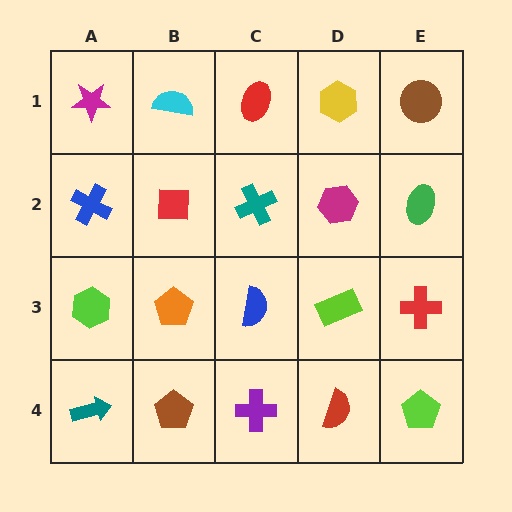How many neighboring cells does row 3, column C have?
4.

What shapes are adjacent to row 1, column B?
A red square (row 2, column B), a magenta star (row 1, column A), a red ellipse (row 1, column C).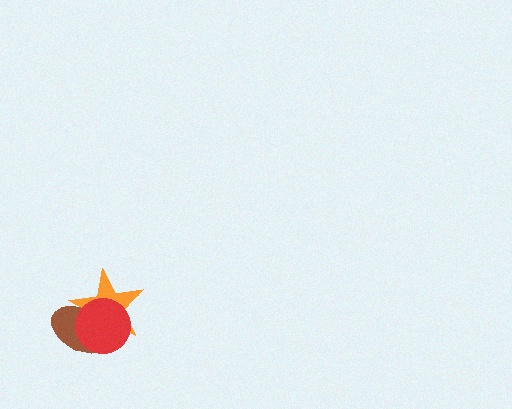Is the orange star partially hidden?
Yes, it is partially covered by another shape.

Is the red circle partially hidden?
No, no other shape covers it.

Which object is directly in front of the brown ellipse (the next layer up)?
The orange star is directly in front of the brown ellipse.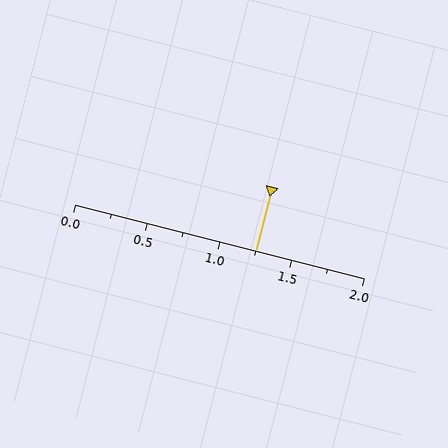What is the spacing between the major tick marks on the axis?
The major ticks are spaced 0.5 apart.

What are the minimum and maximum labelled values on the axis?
The axis runs from 0.0 to 2.0.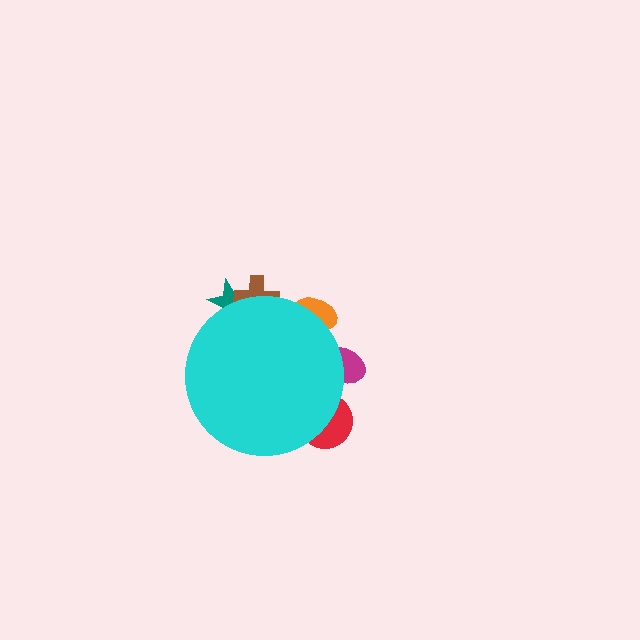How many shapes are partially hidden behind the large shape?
5 shapes are partially hidden.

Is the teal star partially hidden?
Yes, the teal star is partially hidden behind the cyan circle.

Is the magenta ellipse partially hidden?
Yes, the magenta ellipse is partially hidden behind the cyan circle.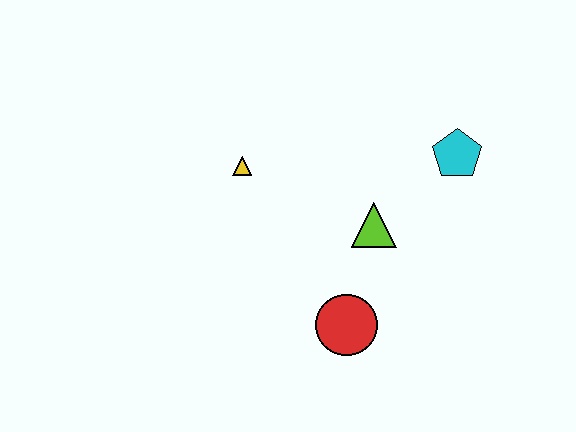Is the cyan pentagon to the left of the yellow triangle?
No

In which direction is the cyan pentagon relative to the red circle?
The cyan pentagon is above the red circle.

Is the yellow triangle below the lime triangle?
No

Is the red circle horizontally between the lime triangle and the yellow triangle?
Yes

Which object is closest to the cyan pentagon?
The lime triangle is closest to the cyan pentagon.